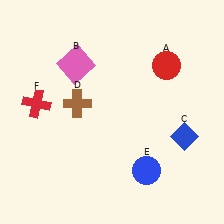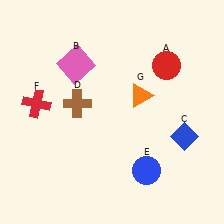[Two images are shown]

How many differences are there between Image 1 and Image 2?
There is 1 difference between the two images.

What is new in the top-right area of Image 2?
An orange triangle (G) was added in the top-right area of Image 2.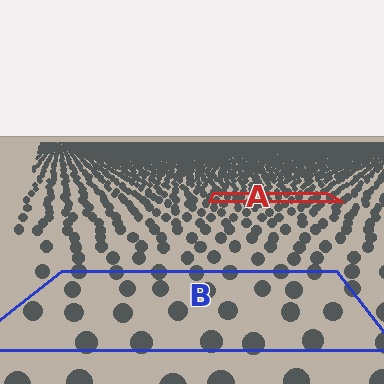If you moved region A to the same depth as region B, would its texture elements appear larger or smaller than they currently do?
They would appear larger. At a closer depth, the same texture elements are projected at a bigger on-screen size.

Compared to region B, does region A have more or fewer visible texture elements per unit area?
Region A has more texture elements per unit area — they are packed more densely because it is farther away.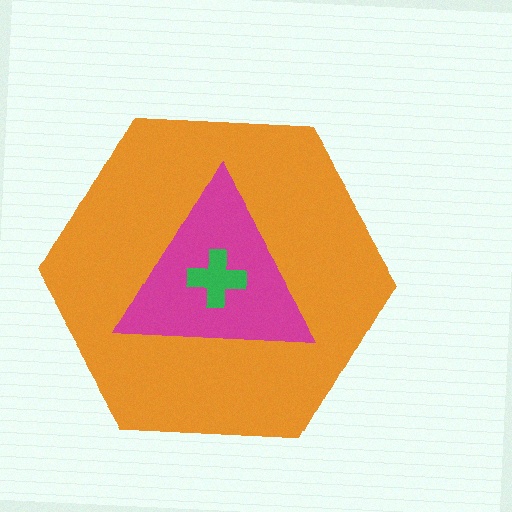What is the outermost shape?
The orange hexagon.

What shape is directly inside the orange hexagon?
The magenta triangle.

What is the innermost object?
The green cross.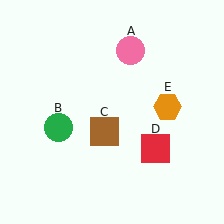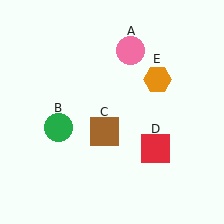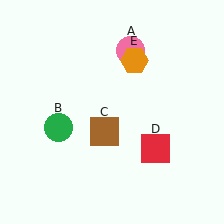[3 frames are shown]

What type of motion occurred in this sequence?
The orange hexagon (object E) rotated counterclockwise around the center of the scene.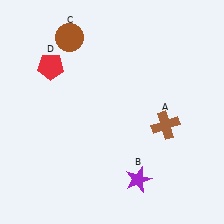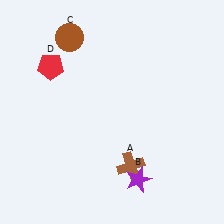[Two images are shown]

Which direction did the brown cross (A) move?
The brown cross (A) moved down.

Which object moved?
The brown cross (A) moved down.